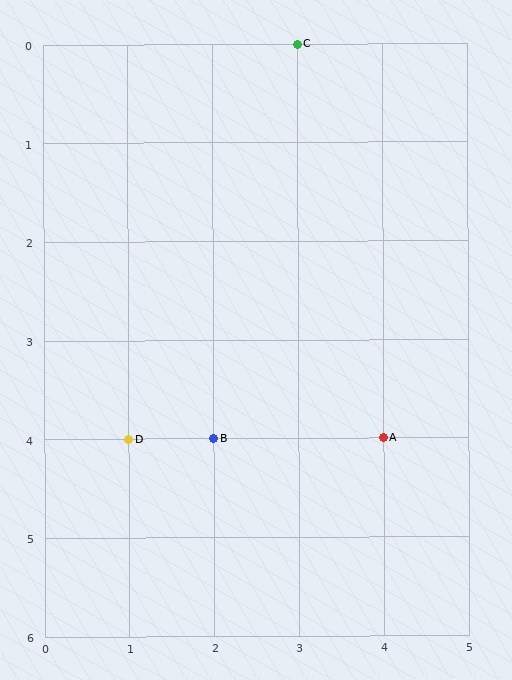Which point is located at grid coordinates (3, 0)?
Point C is at (3, 0).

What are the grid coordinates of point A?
Point A is at grid coordinates (4, 4).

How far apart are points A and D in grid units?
Points A and D are 3 columns apart.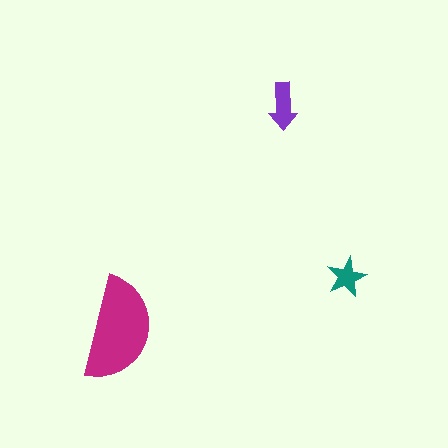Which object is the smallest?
The teal star.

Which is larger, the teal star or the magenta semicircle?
The magenta semicircle.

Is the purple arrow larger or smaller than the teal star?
Larger.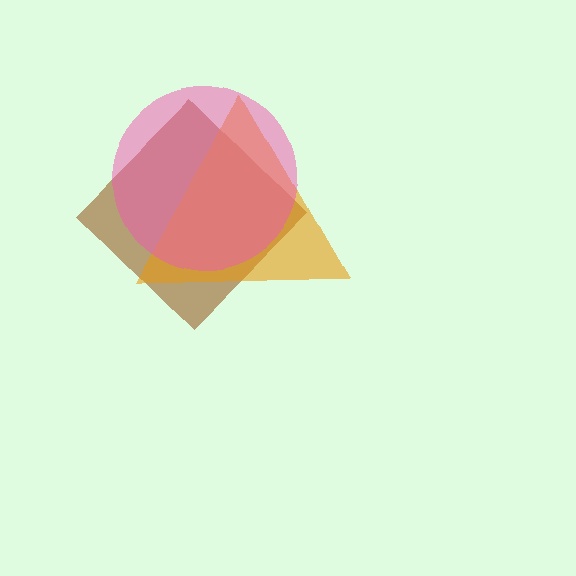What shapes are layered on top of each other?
The layered shapes are: a brown diamond, an orange triangle, a pink circle.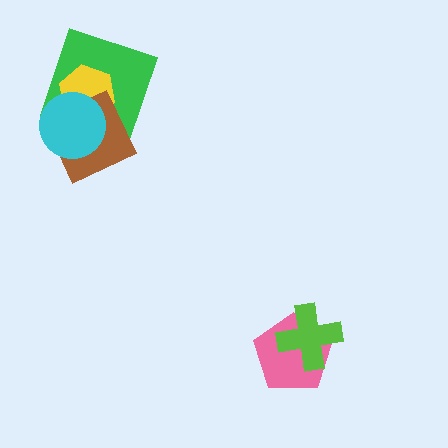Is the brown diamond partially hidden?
Yes, it is partially covered by another shape.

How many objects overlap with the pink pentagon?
1 object overlaps with the pink pentagon.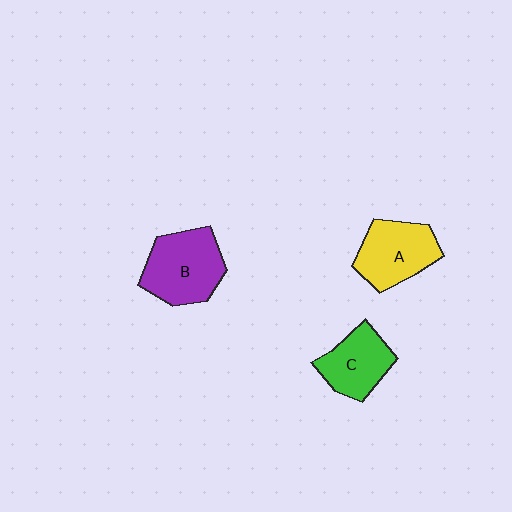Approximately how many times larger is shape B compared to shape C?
Approximately 1.3 times.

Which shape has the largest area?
Shape B (purple).